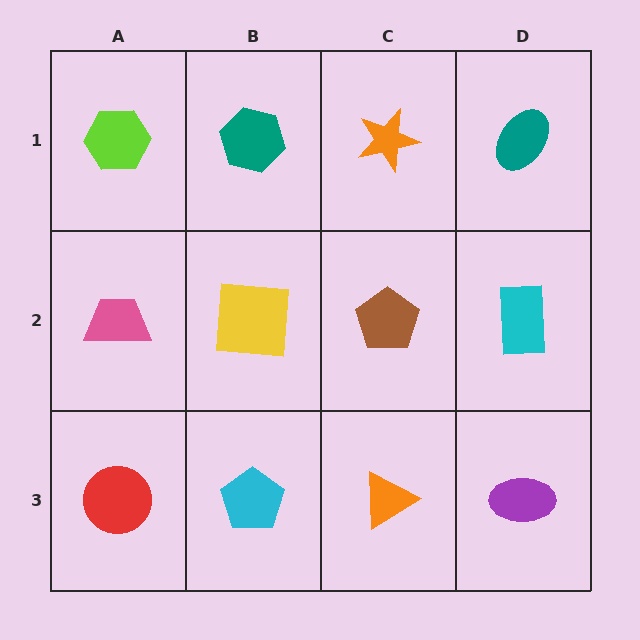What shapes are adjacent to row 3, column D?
A cyan rectangle (row 2, column D), an orange triangle (row 3, column C).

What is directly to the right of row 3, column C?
A purple ellipse.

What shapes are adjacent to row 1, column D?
A cyan rectangle (row 2, column D), an orange star (row 1, column C).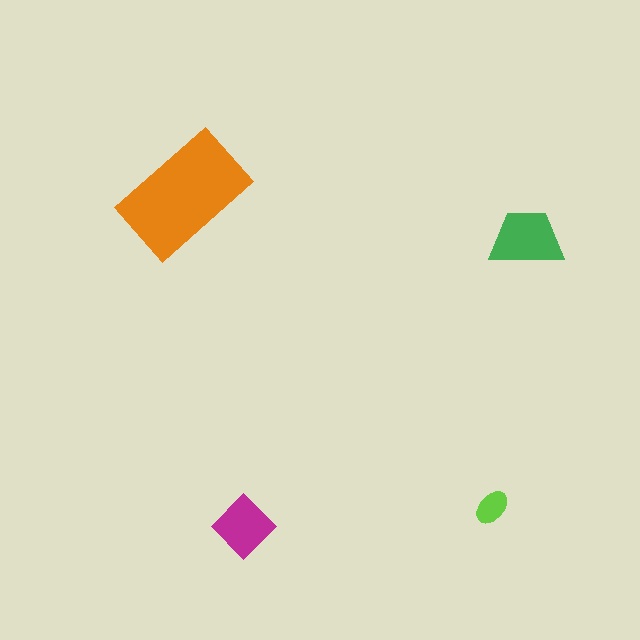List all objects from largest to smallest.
The orange rectangle, the green trapezoid, the magenta diamond, the lime ellipse.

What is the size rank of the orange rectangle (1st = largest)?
1st.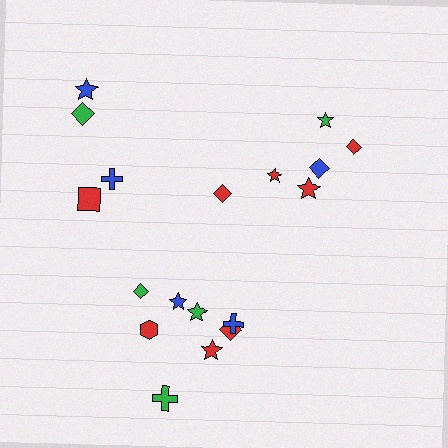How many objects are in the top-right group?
There are 6 objects.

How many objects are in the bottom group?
There are 8 objects.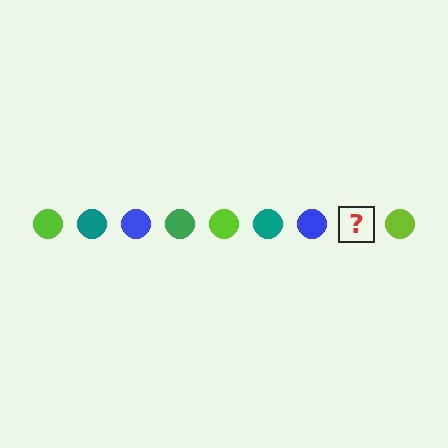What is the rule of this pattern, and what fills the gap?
The rule is that the pattern cycles through lime, teal, blue, green circles. The gap should be filled with a green circle.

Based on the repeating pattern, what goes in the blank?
The blank should be a green circle.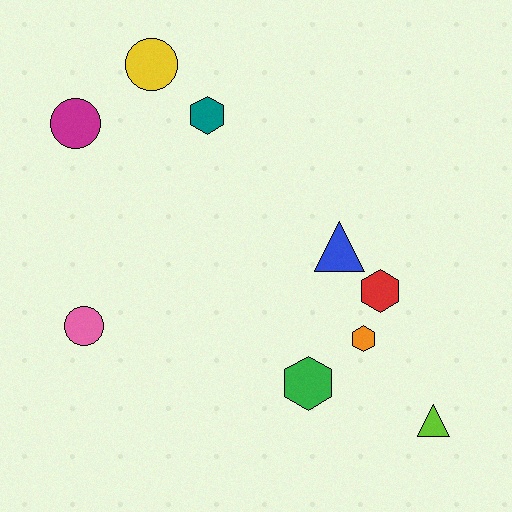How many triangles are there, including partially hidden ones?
There are 2 triangles.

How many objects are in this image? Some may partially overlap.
There are 9 objects.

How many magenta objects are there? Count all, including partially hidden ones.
There is 1 magenta object.